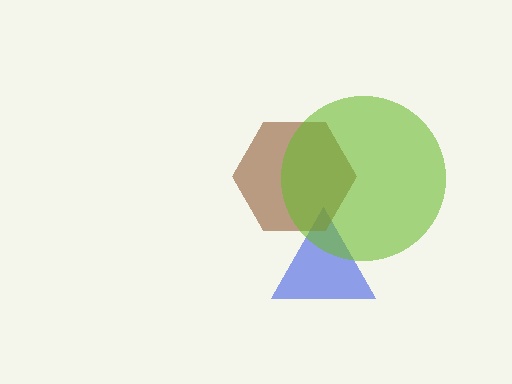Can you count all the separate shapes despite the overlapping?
Yes, there are 3 separate shapes.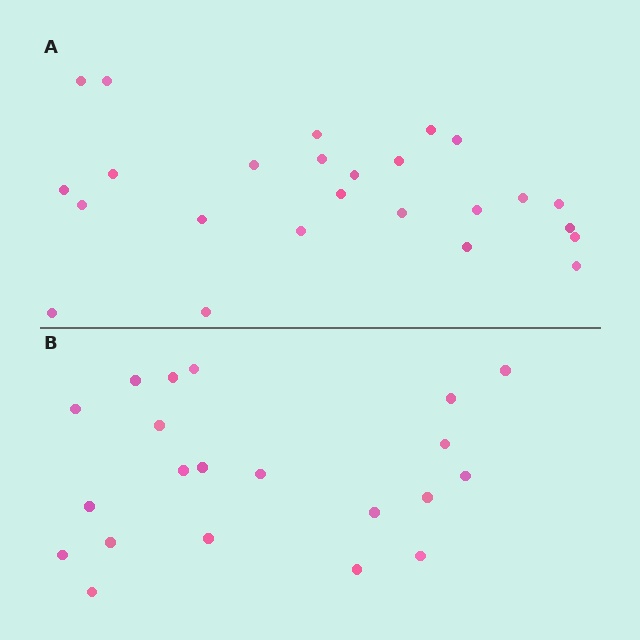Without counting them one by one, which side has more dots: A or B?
Region A (the top region) has more dots.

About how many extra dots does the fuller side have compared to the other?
Region A has about 4 more dots than region B.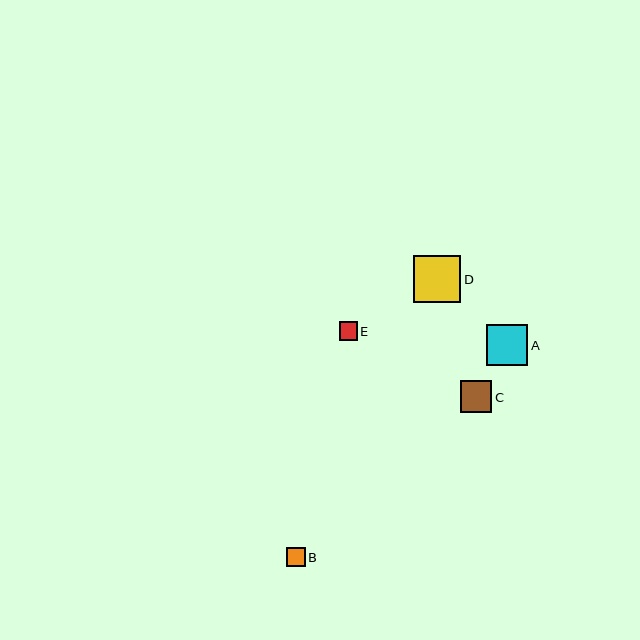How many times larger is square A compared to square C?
Square A is approximately 1.3 times the size of square C.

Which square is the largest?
Square D is the largest with a size of approximately 48 pixels.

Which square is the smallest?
Square E is the smallest with a size of approximately 18 pixels.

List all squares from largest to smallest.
From largest to smallest: D, A, C, B, E.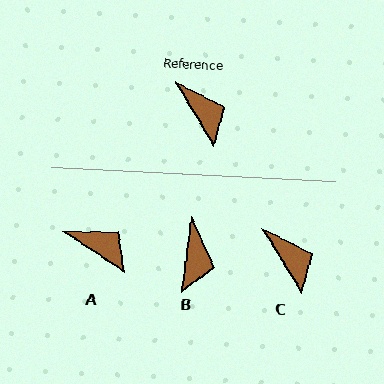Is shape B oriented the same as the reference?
No, it is off by about 39 degrees.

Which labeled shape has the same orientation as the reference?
C.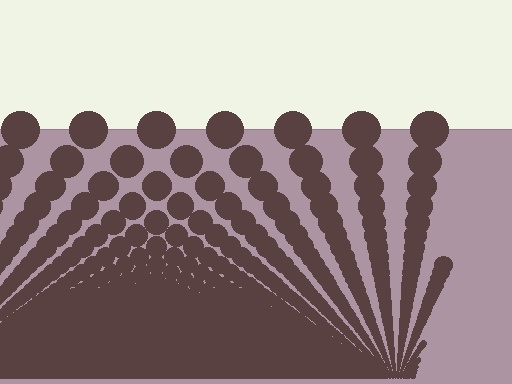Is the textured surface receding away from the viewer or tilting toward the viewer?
The surface appears to tilt toward the viewer. Texture elements get larger and sparser toward the top.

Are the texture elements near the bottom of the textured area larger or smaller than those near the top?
Smaller. The gradient is inverted — elements near the bottom are smaller and denser.